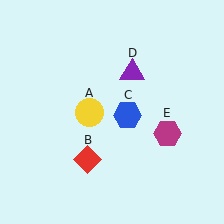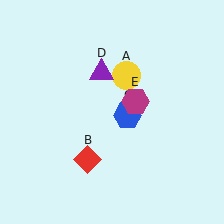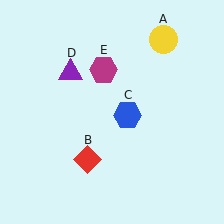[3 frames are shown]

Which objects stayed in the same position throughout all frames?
Red diamond (object B) and blue hexagon (object C) remained stationary.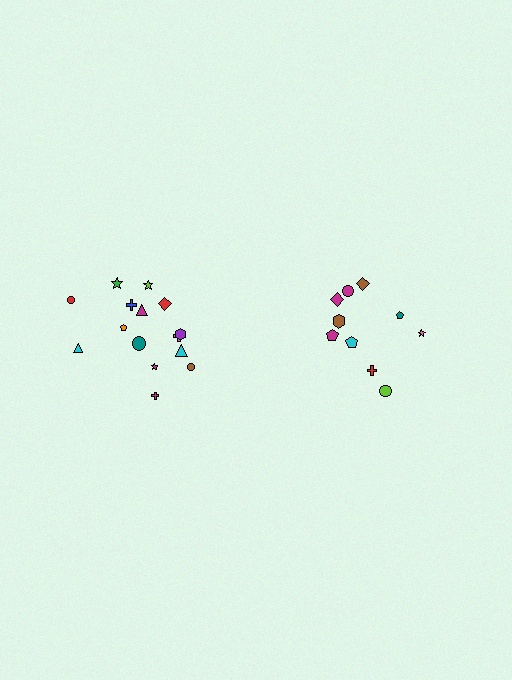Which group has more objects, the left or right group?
The left group.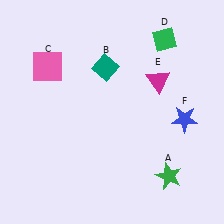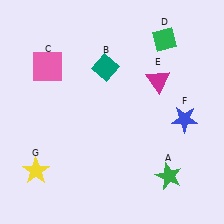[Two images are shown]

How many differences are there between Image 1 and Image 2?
There is 1 difference between the two images.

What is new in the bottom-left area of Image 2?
A yellow star (G) was added in the bottom-left area of Image 2.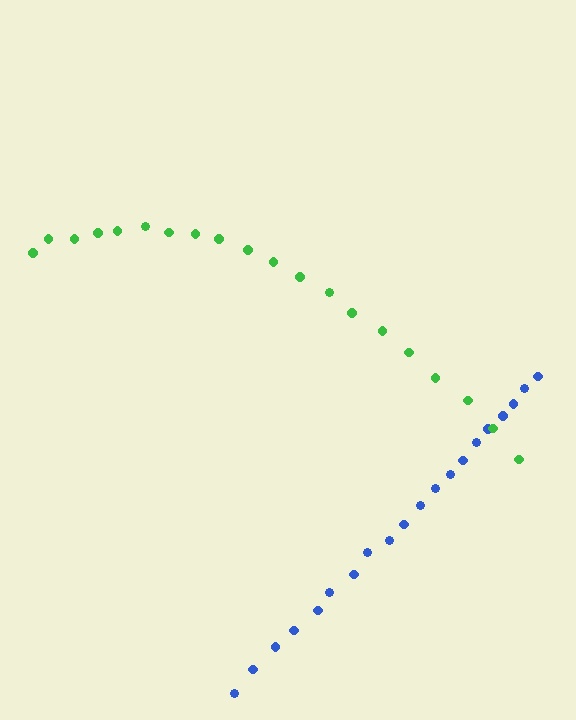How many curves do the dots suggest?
There are 2 distinct paths.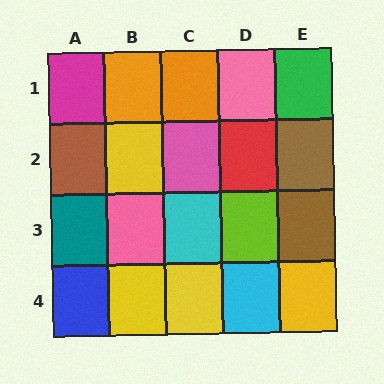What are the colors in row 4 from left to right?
Blue, yellow, yellow, cyan, yellow.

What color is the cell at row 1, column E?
Green.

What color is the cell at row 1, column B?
Orange.